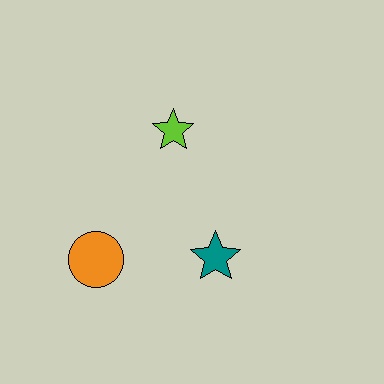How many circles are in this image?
There is 1 circle.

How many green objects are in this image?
There are no green objects.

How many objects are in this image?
There are 3 objects.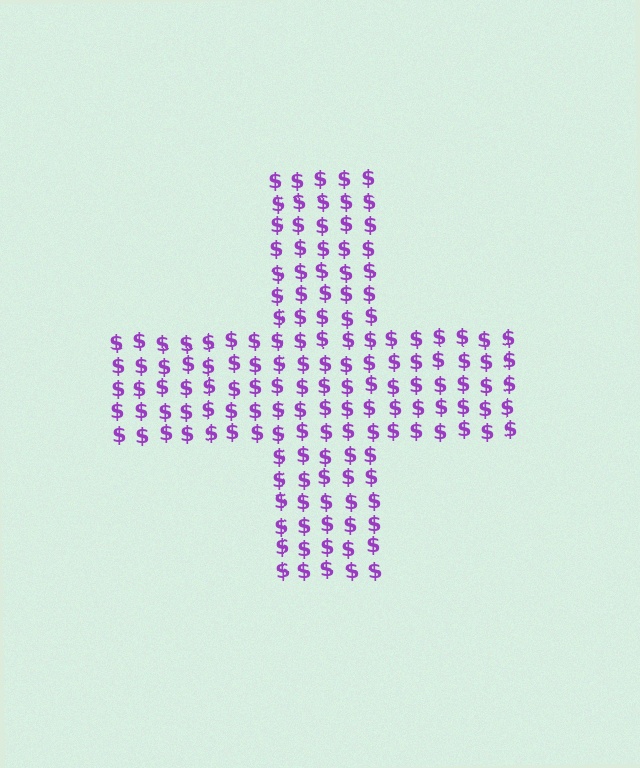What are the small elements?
The small elements are dollar signs.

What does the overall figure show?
The overall figure shows a cross.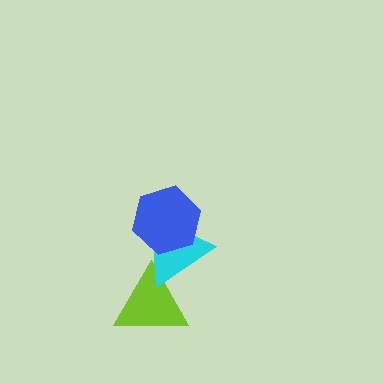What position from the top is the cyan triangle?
The cyan triangle is 2nd from the top.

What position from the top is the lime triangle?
The lime triangle is 3rd from the top.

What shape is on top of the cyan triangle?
The blue hexagon is on top of the cyan triangle.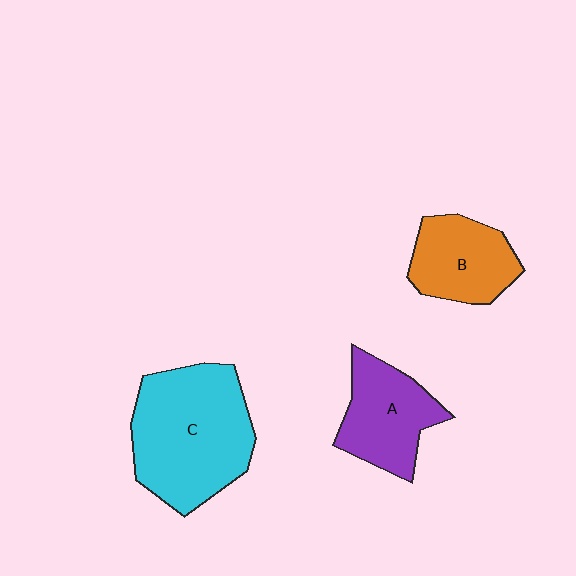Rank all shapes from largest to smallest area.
From largest to smallest: C (cyan), A (purple), B (orange).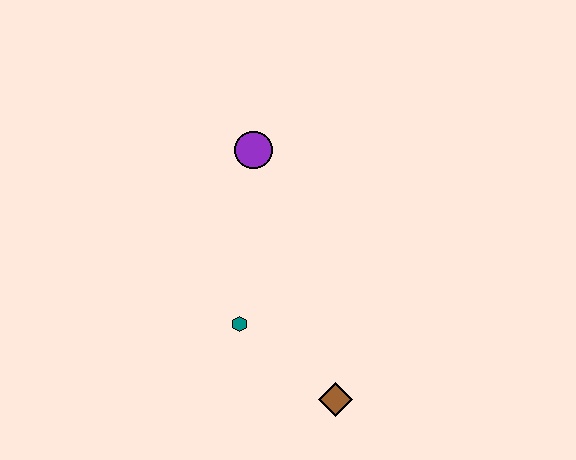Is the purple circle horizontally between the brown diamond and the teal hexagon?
Yes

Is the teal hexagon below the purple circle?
Yes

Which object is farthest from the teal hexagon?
The purple circle is farthest from the teal hexagon.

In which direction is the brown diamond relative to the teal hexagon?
The brown diamond is to the right of the teal hexagon.